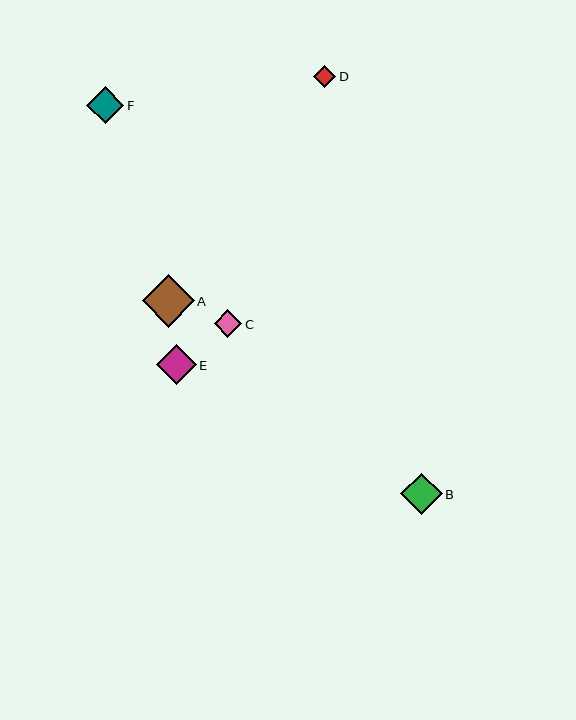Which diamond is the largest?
Diamond A is the largest with a size of approximately 52 pixels.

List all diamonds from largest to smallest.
From largest to smallest: A, B, E, F, C, D.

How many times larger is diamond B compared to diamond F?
Diamond B is approximately 1.1 times the size of diamond F.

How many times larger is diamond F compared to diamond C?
Diamond F is approximately 1.3 times the size of diamond C.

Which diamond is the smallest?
Diamond D is the smallest with a size of approximately 22 pixels.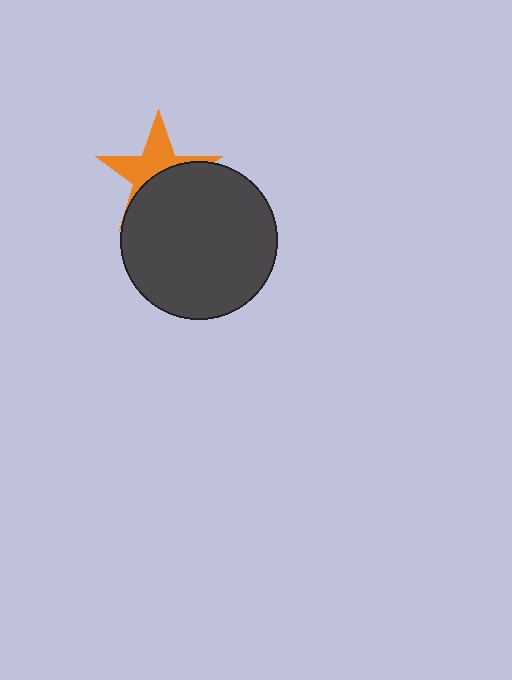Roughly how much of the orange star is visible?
About half of it is visible (roughly 48%).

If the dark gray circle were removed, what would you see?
You would see the complete orange star.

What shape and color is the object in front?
The object in front is a dark gray circle.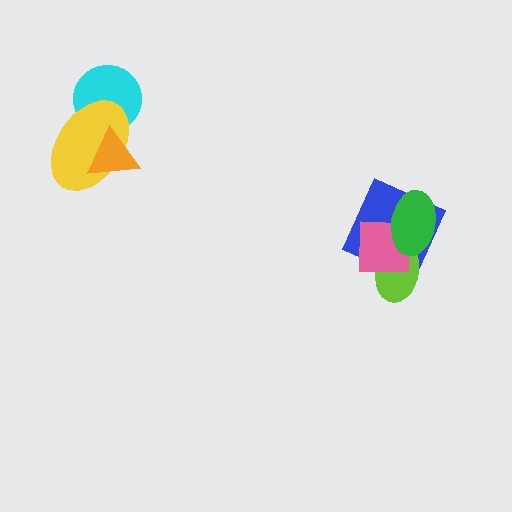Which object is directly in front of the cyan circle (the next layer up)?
The yellow ellipse is directly in front of the cyan circle.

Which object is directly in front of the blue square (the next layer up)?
The lime ellipse is directly in front of the blue square.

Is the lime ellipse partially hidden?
Yes, it is partially covered by another shape.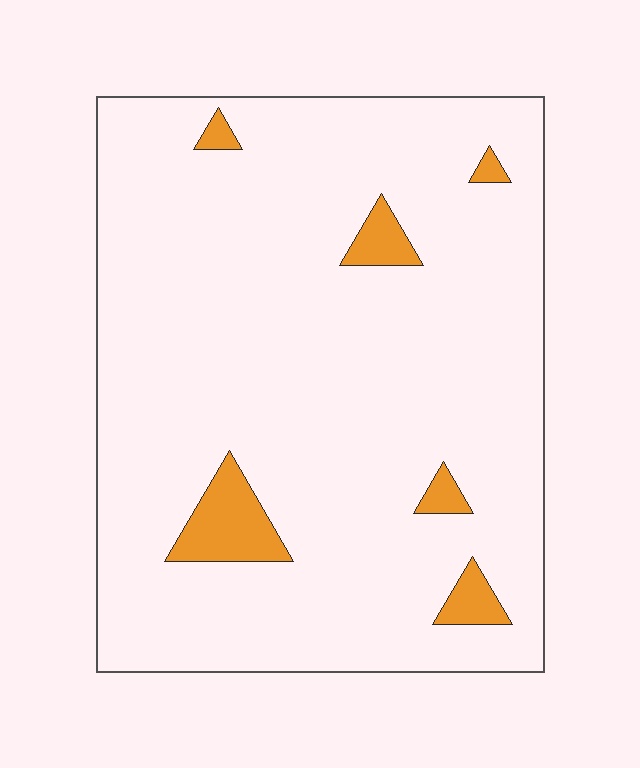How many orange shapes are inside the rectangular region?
6.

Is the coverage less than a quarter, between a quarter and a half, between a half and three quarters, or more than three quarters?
Less than a quarter.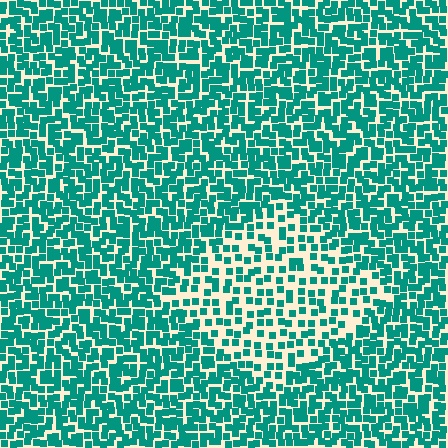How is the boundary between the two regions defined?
The boundary is defined by a change in element density (approximately 1.9x ratio). All elements are the same color, size, and shape.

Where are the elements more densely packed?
The elements are more densely packed outside the diamond boundary.